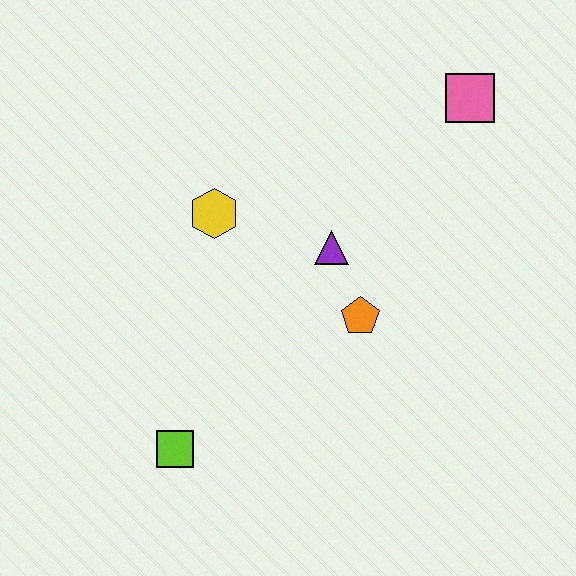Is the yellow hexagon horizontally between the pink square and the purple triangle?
No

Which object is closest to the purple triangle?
The orange pentagon is closest to the purple triangle.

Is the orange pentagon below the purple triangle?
Yes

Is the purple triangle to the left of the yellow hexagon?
No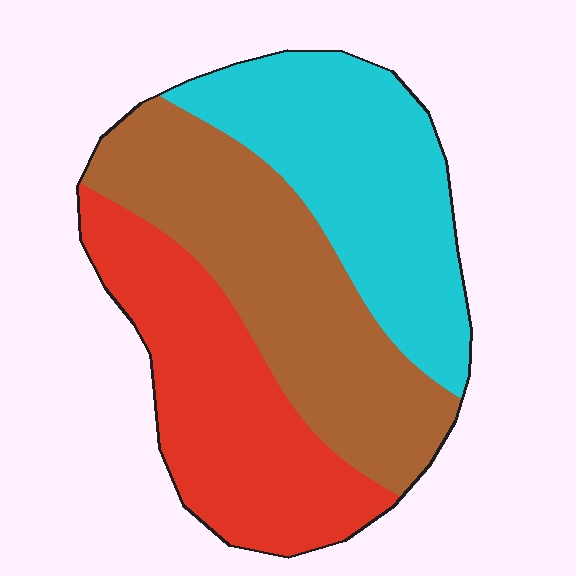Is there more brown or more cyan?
Brown.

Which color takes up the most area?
Brown, at roughly 35%.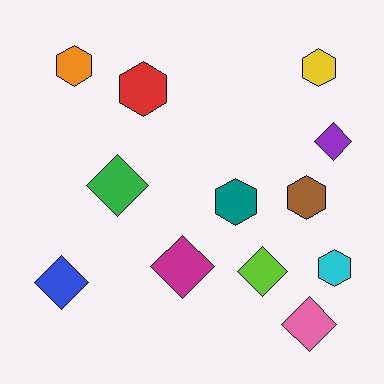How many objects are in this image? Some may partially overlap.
There are 12 objects.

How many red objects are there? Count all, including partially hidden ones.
There is 1 red object.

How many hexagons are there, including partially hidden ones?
There are 6 hexagons.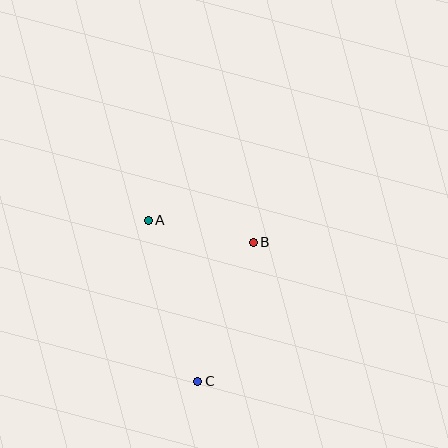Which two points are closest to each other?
Points A and B are closest to each other.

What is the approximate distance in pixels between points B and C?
The distance between B and C is approximately 149 pixels.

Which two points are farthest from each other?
Points A and C are farthest from each other.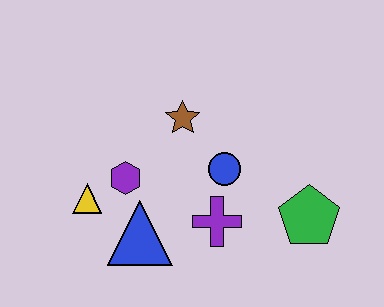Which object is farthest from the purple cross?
The yellow triangle is farthest from the purple cross.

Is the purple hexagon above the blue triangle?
Yes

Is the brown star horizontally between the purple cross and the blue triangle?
Yes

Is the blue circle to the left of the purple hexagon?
No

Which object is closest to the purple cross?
The blue circle is closest to the purple cross.